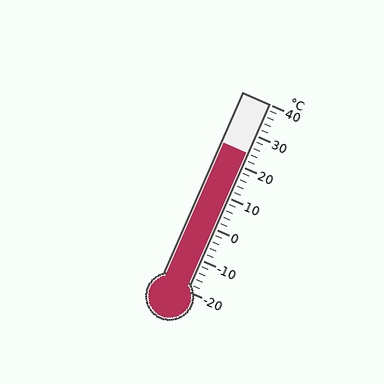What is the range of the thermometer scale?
The thermometer scale ranges from -20°C to 40°C.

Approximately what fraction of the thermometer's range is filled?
The thermometer is filled to approximately 75% of its range.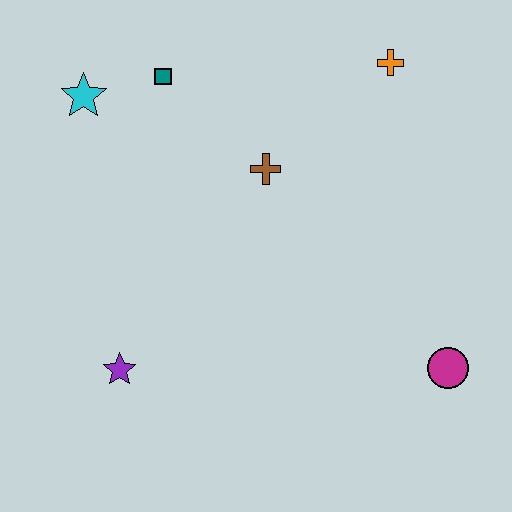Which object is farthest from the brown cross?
The magenta circle is farthest from the brown cross.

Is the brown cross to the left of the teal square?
No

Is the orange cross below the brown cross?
No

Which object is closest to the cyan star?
The teal square is closest to the cyan star.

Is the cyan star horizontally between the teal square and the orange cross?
No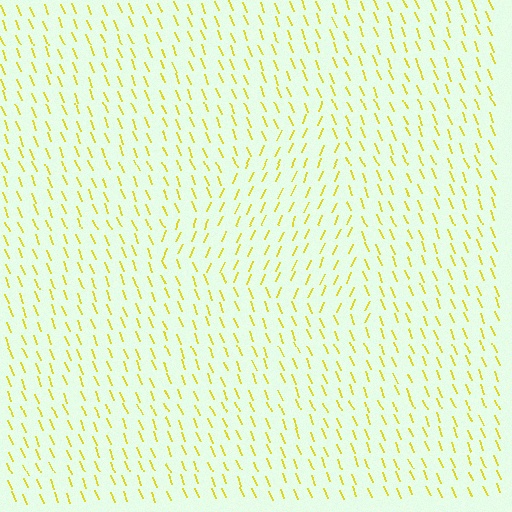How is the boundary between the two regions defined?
The boundary is defined purely by a change in line orientation (approximately 45 degrees difference). All lines are the same color and thickness.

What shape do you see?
I see a triangle.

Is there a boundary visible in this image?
Yes, there is a texture boundary formed by a change in line orientation.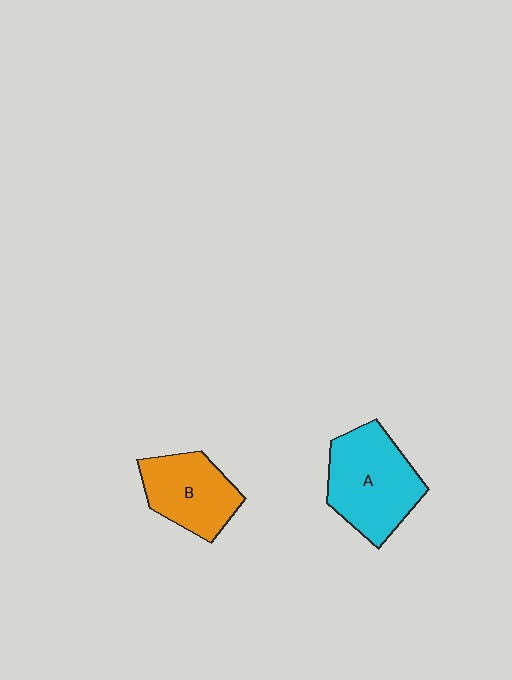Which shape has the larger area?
Shape A (cyan).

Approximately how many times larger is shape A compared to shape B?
Approximately 1.3 times.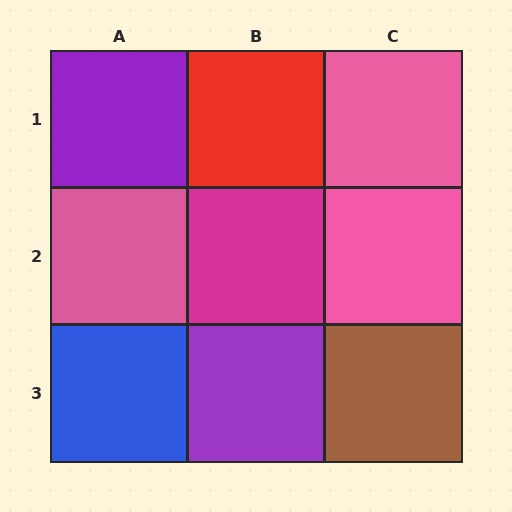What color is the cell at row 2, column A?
Pink.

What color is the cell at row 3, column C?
Brown.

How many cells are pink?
3 cells are pink.